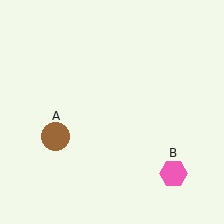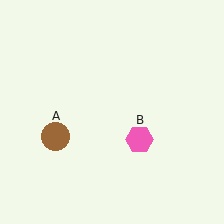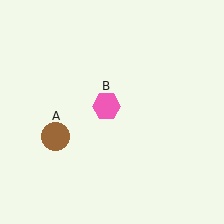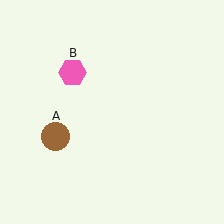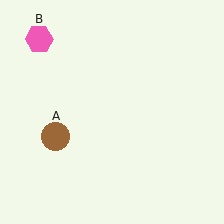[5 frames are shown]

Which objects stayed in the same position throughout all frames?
Brown circle (object A) remained stationary.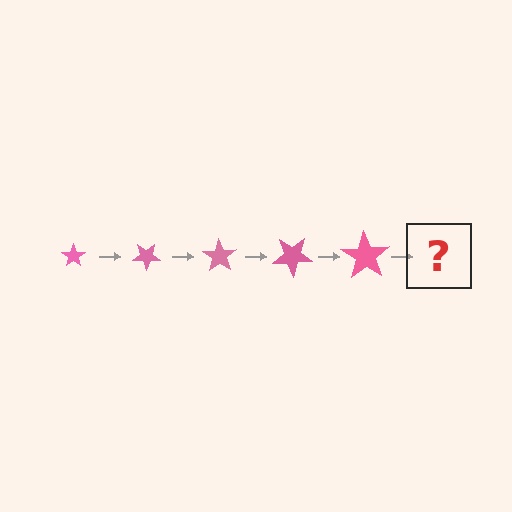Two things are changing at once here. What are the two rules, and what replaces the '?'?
The two rules are that the star grows larger each step and it rotates 35 degrees each step. The '?' should be a star, larger than the previous one and rotated 175 degrees from the start.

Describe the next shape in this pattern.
It should be a star, larger than the previous one and rotated 175 degrees from the start.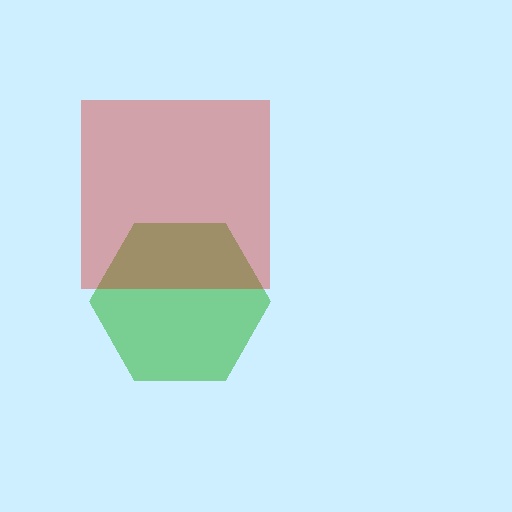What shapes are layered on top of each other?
The layered shapes are: a green hexagon, a red square.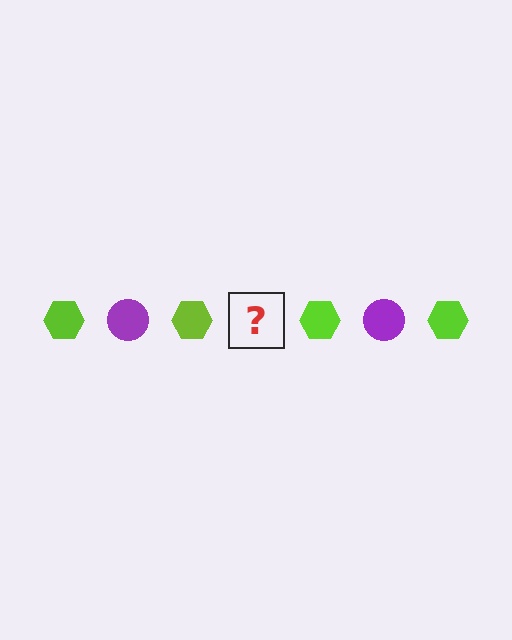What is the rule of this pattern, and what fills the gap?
The rule is that the pattern alternates between lime hexagon and purple circle. The gap should be filled with a purple circle.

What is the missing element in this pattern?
The missing element is a purple circle.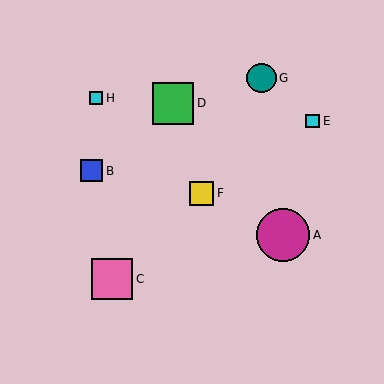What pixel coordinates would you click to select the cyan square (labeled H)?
Click at (96, 98) to select the cyan square H.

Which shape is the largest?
The magenta circle (labeled A) is the largest.